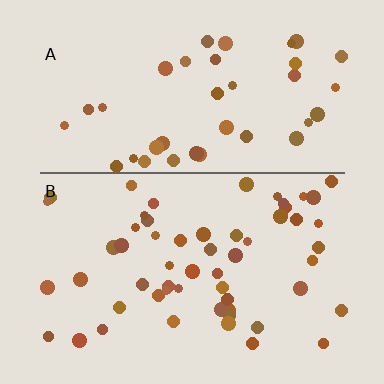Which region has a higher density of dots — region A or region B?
B (the bottom).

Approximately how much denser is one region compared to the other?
Approximately 1.5× — region B over region A.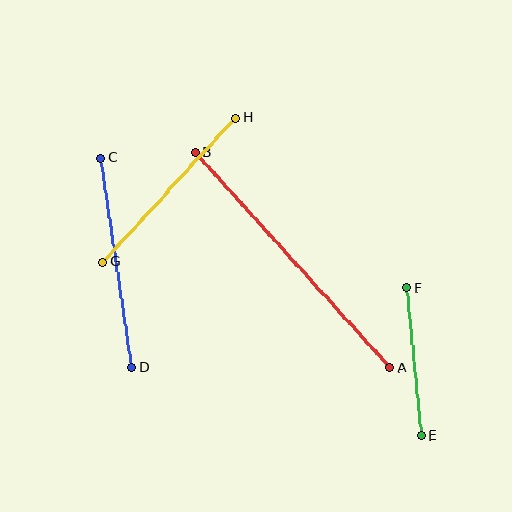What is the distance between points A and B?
The distance is approximately 290 pixels.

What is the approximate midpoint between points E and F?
The midpoint is at approximately (414, 362) pixels.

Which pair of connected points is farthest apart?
Points A and B are farthest apart.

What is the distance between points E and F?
The distance is approximately 148 pixels.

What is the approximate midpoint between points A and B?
The midpoint is at approximately (293, 260) pixels.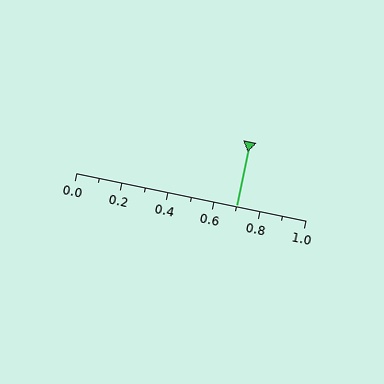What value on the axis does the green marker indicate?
The marker indicates approximately 0.7.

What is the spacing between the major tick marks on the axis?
The major ticks are spaced 0.2 apart.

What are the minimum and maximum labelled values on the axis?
The axis runs from 0.0 to 1.0.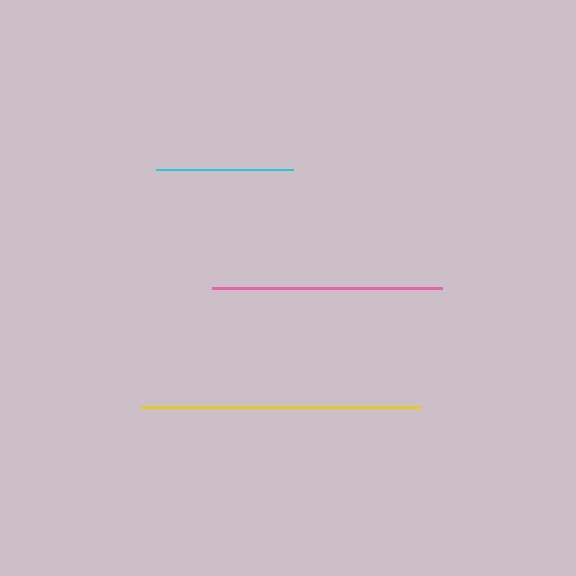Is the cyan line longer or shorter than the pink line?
The pink line is longer than the cyan line.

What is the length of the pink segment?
The pink segment is approximately 230 pixels long.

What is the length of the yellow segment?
The yellow segment is approximately 280 pixels long.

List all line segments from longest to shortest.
From longest to shortest: yellow, pink, cyan.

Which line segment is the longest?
The yellow line is the longest at approximately 280 pixels.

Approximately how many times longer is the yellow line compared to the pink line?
The yellow line is approximately 1.2 times the length of the pink line.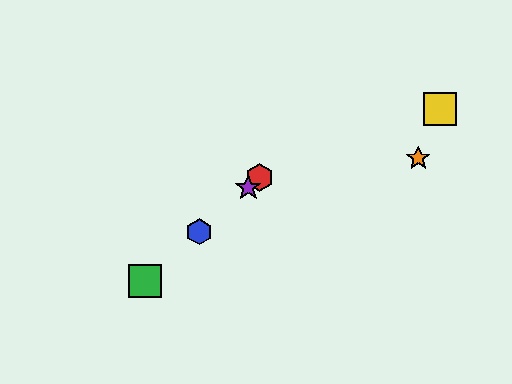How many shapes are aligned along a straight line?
4 shapes (the red hexagon, the blue hexagon, the green square, the purple star) are aligned along a straight line.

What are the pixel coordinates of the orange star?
The orange star is at (418, 158).